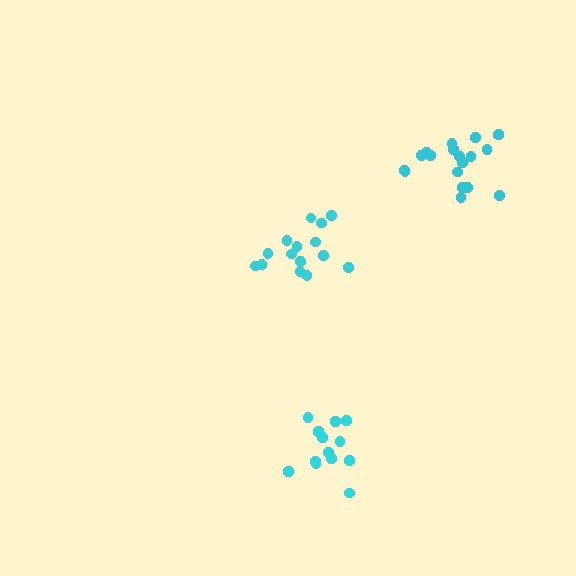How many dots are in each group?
Group 1: 15 dots, Group 2: 13 dots, Group 3: 18 dots (46 total).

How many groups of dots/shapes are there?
There are 3 groups.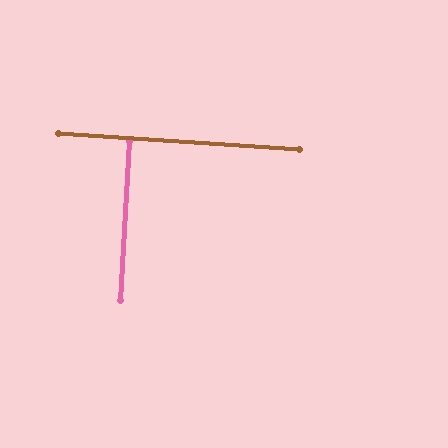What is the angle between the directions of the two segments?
Approximately 89 degrees.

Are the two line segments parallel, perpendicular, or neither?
Perpendicular — they meet at approximately 89°.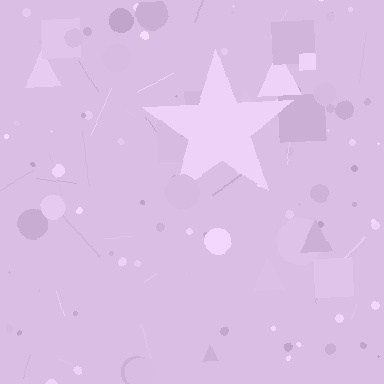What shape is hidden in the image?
A star is hidden in the image.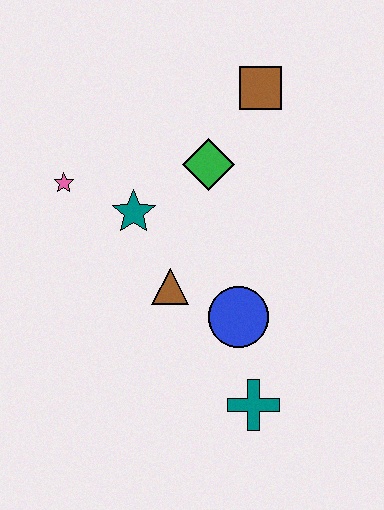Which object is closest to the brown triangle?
The blue circle is closest to the brown triangle.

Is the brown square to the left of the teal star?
No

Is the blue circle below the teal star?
Yes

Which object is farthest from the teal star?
The teal cross is farthest from the teal star.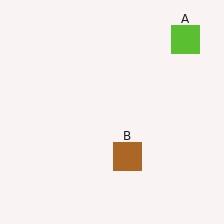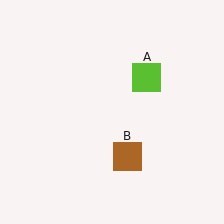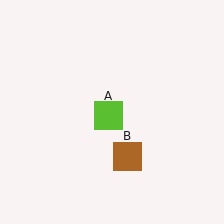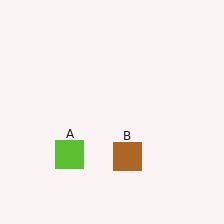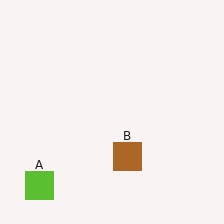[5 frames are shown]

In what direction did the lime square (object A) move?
The lime square (object A) moved down and to the left.